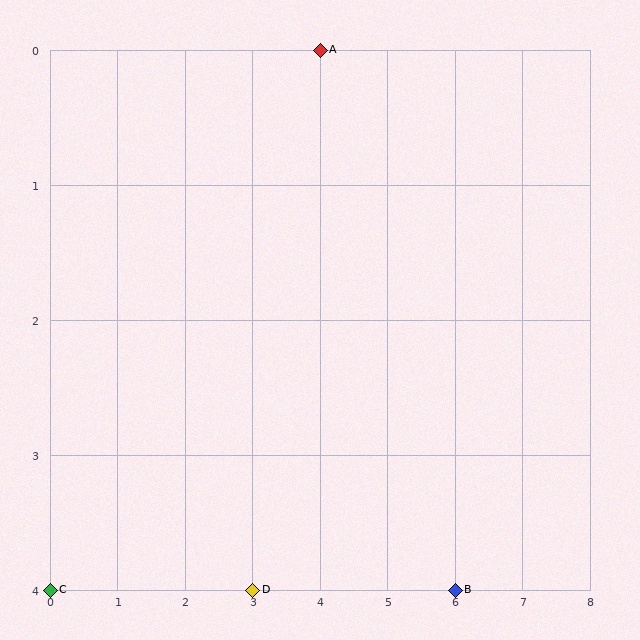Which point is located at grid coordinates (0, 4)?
Point C is at (0, 4).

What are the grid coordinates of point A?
Point A is at grid coordinates (4, 0).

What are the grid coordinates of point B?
Point B is at grid coordinates (6, 4).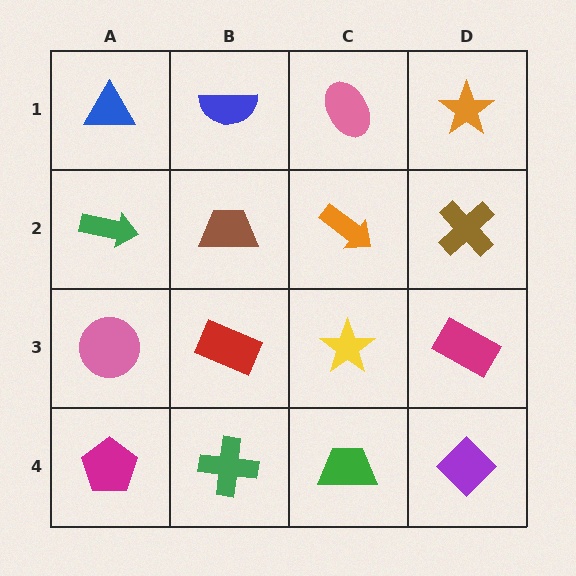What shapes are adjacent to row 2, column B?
A blue semicircle (row 1, column B), a red rectangle (row 3, column B), a green arrow (row 2, column A), an orange arrow (row 2, column C).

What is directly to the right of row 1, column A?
A blue semicircle.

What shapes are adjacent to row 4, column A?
A pink circle (row 3, column A), a green cross (row 4, column B).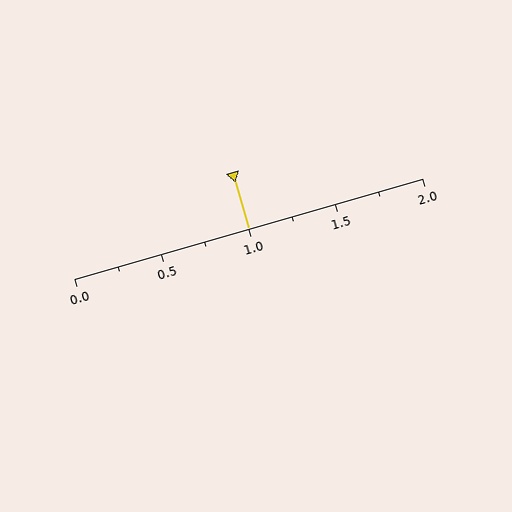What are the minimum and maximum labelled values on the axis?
The axis runs from 0.0 to 2.0.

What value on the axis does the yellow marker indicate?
The marker indicates approximately 1.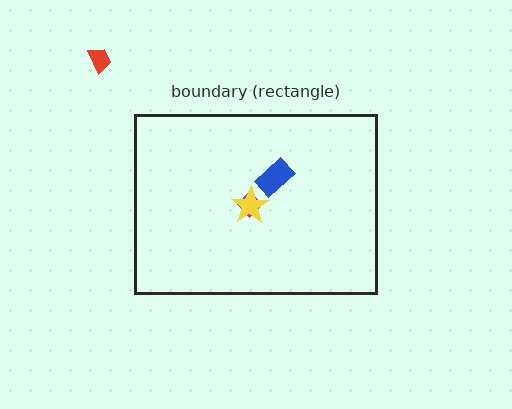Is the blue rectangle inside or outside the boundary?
Inside.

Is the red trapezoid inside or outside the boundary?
Outside.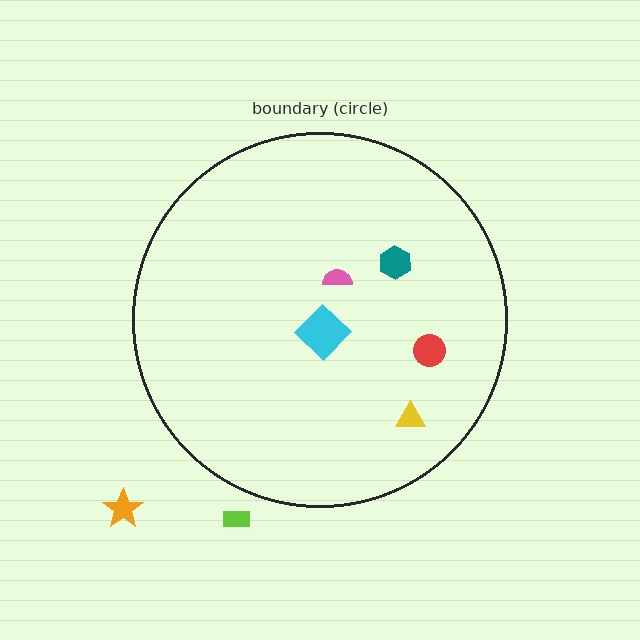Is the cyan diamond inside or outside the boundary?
Inside.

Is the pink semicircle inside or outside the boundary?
Inside.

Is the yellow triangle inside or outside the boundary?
Inside.